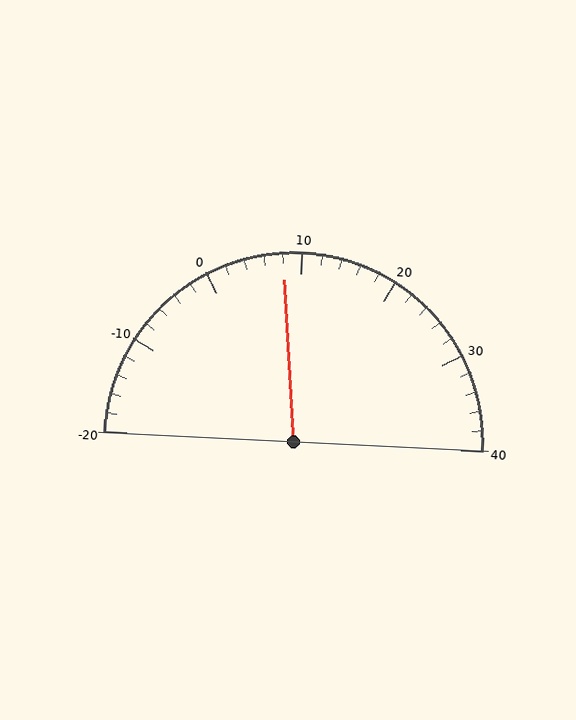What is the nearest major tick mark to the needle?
The nearest major tick mark is 10.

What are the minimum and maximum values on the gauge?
The gauge ranges from -20 to 40.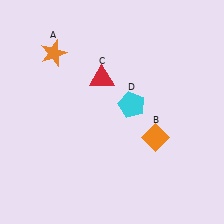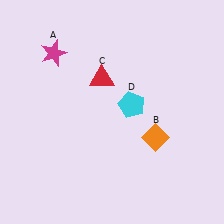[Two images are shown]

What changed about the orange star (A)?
In Image 1, A is orange. In Image 2, it changed to magenta.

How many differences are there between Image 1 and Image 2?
There is 1 difference between the two images.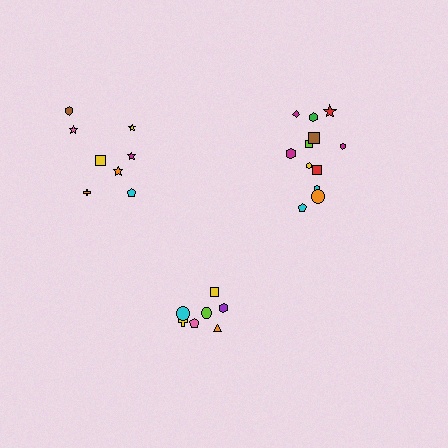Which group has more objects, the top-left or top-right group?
The top-right group.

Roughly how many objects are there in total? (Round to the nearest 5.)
Roughly 25 objects in total.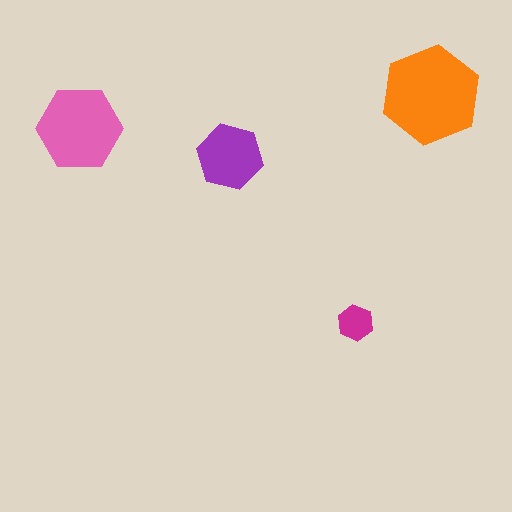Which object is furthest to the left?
The pink hexagon is leftmost.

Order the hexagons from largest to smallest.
the orange one, the pink one, the purple one, the magenta one.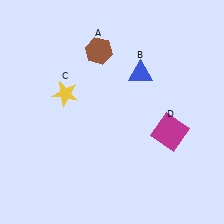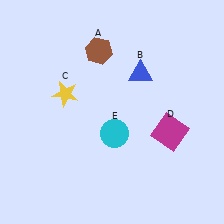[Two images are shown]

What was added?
A cyan circle (E) was added in Image 2.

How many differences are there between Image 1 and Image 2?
There is 1 difference between the two images.